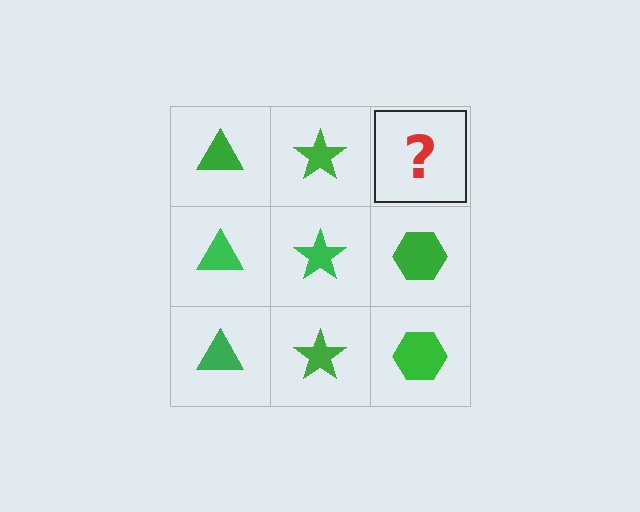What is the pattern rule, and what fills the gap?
The rule is that each column has a consistent shape. The gap should be filled with a green hexagon.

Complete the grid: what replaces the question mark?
The question mark should be replaced with a green hexagon.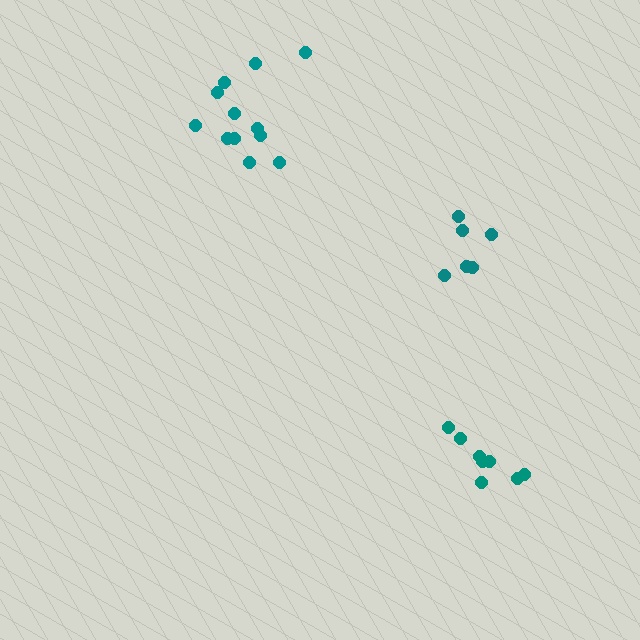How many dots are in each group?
Group 1: 8 dots, Group 2: 12 dots, Group 3: 6 dots (26 total).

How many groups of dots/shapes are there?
There are 3 groups.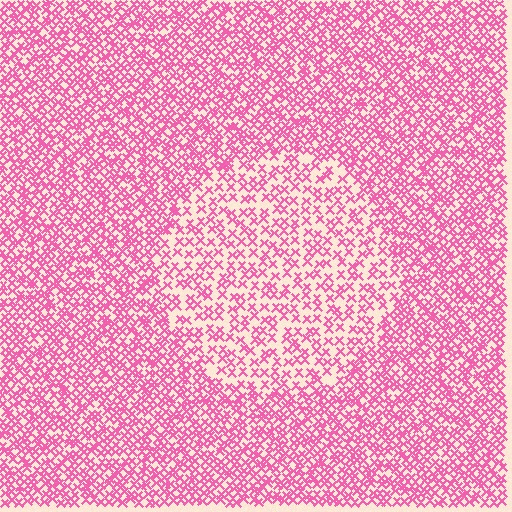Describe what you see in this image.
The image contains small pink elements arranged at two different densities. A circle-shaped region is visible where the elements are less densely packed than the surrounding area.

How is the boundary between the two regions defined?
The boundary is defined by a change in element density (approximately 1.8x ratio). All elements are the same color, size, and shape.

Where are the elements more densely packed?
The elements are more densely packed outside the circle boundary.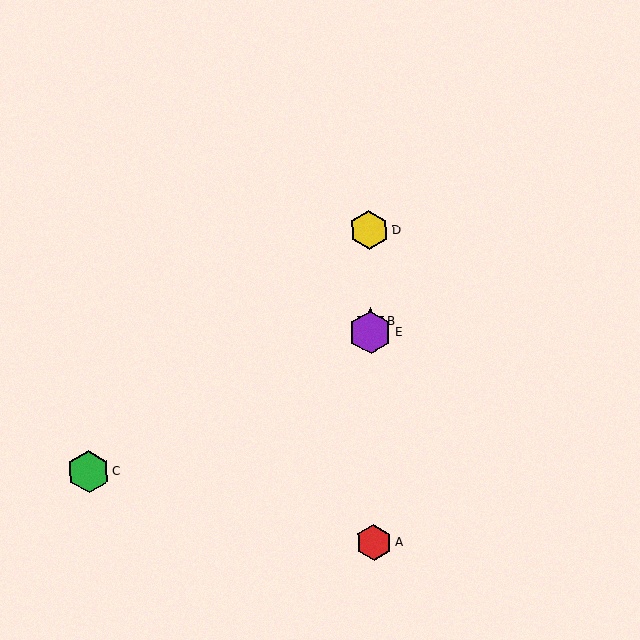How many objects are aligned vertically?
4 objects (A, B, D, E) are aligned vertically.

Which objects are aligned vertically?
Objects A, B, D, E are aligned vertically.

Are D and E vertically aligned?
Yes, both are at x≈369.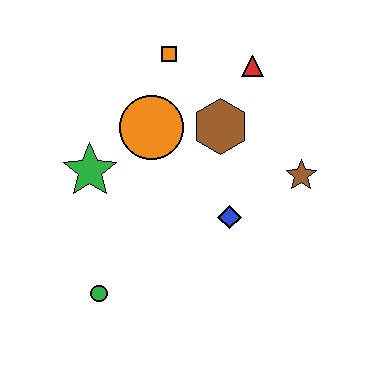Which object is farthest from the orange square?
The green circle is farthest from the orange square.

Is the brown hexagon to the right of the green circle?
Yes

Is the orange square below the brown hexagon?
No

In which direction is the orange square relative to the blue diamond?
The orange square is above the blue diamond.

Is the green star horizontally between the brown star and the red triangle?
No